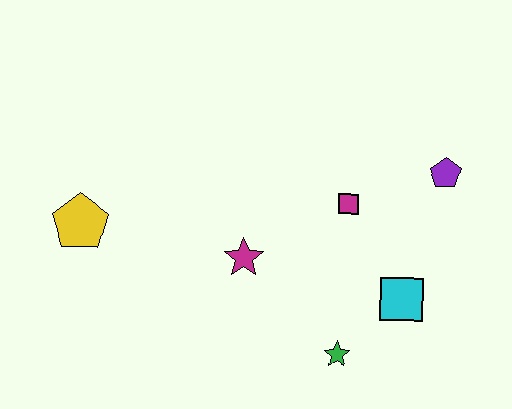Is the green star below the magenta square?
Yes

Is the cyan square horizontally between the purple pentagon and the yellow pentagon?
Yes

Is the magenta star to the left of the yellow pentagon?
No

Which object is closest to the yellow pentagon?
The magenta star is closest to the yellow pentagon.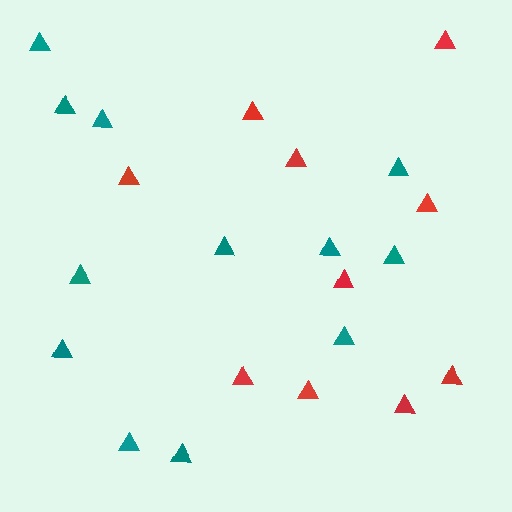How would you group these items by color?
There are 2 groups: one group of teal triangles (12) and one group of red triangles (10).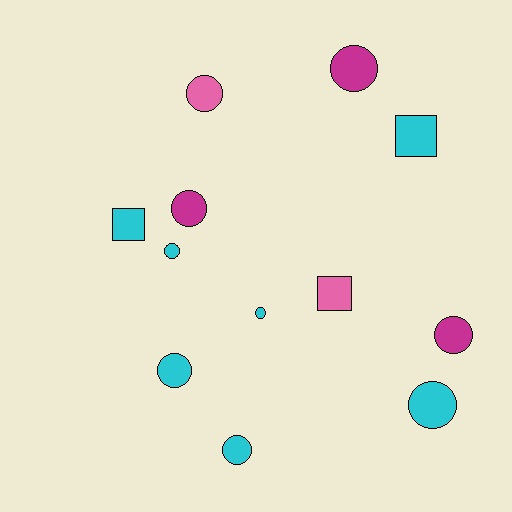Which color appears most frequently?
Cyan, with 7 objects.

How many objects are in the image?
There are 12 objects.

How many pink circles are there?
There is 1 pink circle.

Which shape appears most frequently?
Circle, with 9 objects.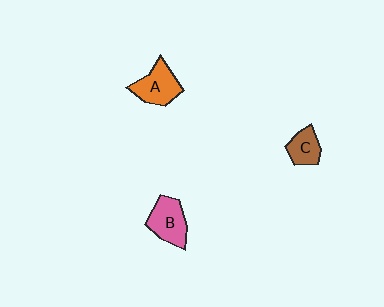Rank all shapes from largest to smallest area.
From largest to smallest: A (orange), B (pink), C (brown).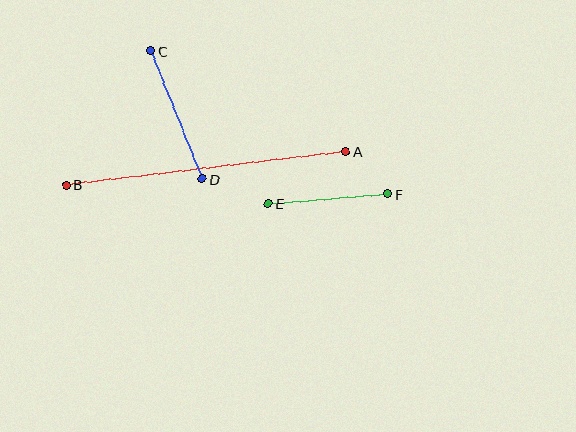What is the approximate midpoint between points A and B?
The midpoint is at approximately (206, 168) pixels.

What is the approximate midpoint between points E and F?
The midpoint is at approximately (328, 199) pixels.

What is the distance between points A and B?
The distance is approximately 281 pixels.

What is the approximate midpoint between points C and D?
The midpoint is at approximately (176, 115) pixels.